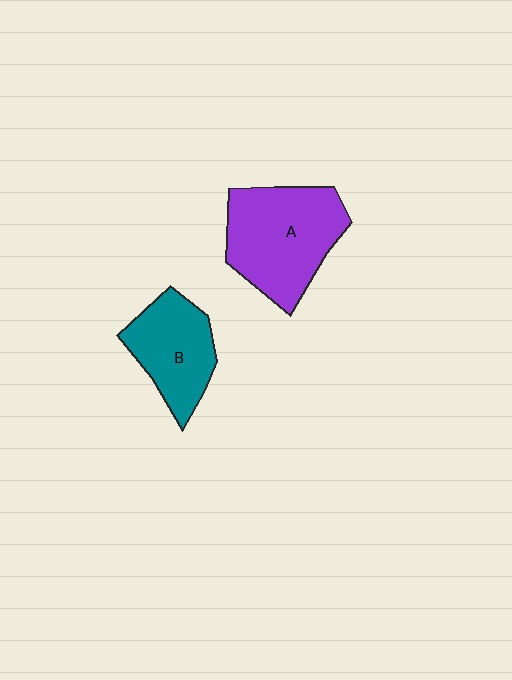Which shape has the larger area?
Shape A (purple).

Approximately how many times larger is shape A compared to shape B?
Approximately 1.4 times.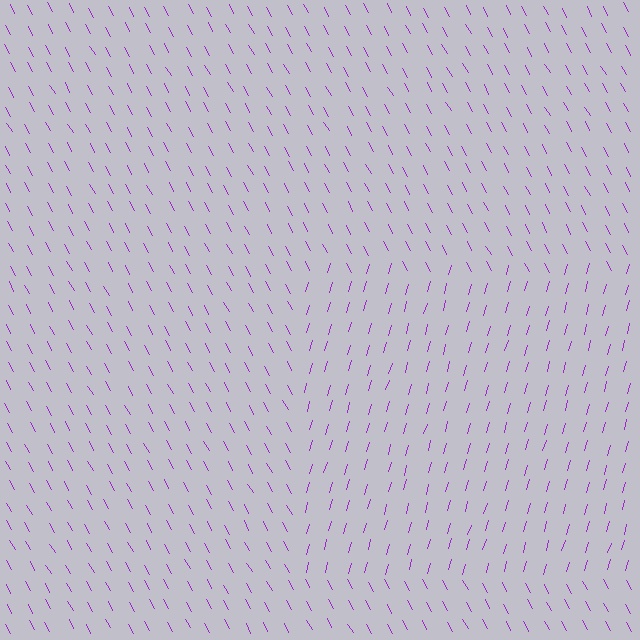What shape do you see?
I see a rectangle.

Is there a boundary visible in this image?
Yes, there is a texture boundary formed by a change in line orientation.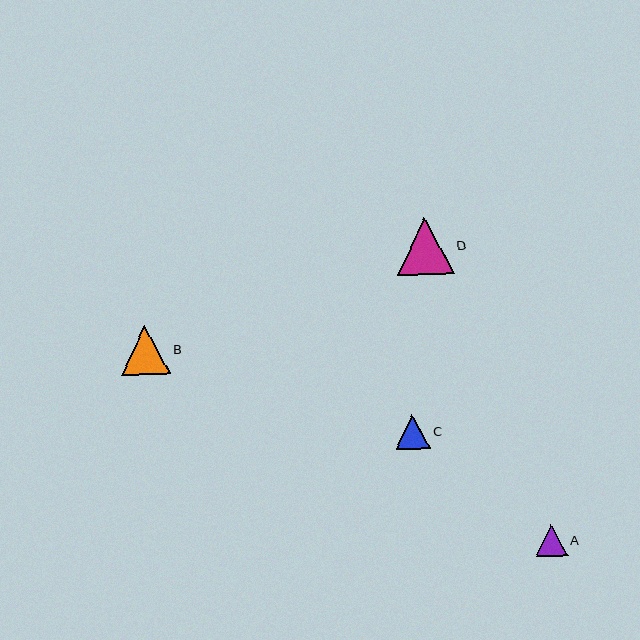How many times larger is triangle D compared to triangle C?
Triangle D is approximately 1.7 times the size of triangle C.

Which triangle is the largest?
Triangle D is the largest with a size of approximately 57 pixels.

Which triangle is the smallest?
Triangle A is the smallest with a size of approximately 32 pixels.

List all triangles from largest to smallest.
From largest to smallest: D, B, C, A.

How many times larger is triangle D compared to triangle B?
Triangle D is approximately 1.2 times the size of triangle B.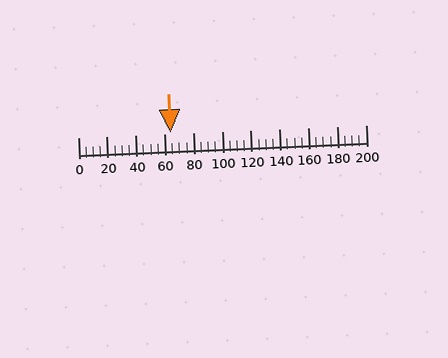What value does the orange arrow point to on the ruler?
The orange arrow points to approximately 64.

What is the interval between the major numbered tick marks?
The major tick marks are spaced 20 units apart.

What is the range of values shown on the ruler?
The ruler shows values from 0 to 200.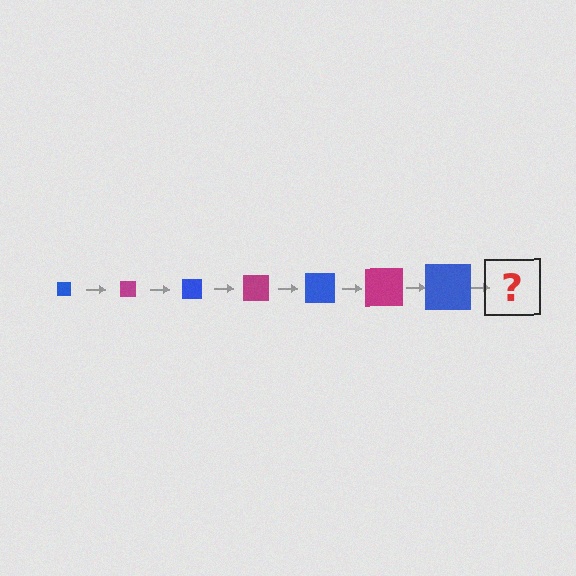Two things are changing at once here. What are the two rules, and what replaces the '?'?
The two rules are that the square grows larger each step and the color cycles through blue and magenta. The '?' should be a magenta square, larger than the previous one.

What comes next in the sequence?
The next element should be a magenta square, larger than the previous one.